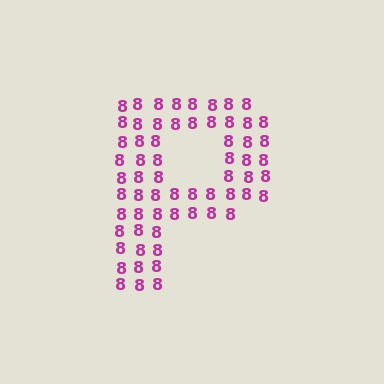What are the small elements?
The small elements are digit 8's.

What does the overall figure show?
The overall figure shows the letter P.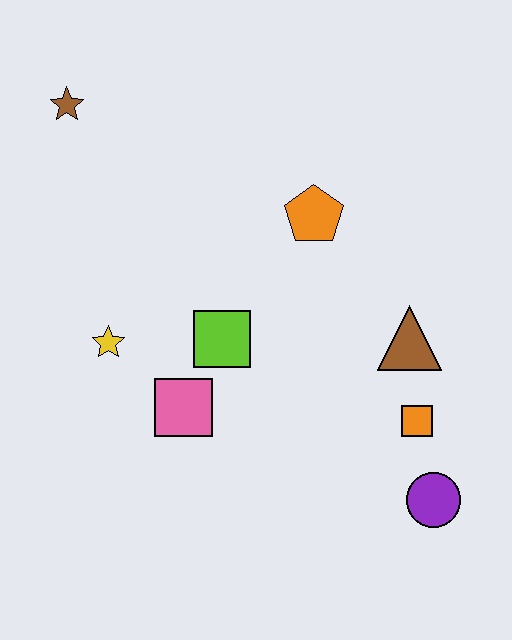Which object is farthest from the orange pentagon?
The purple circle is farthest from the orange pentagon.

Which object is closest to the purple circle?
The orange square is closest to the purple circle.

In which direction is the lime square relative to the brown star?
The lime square is below the brown star.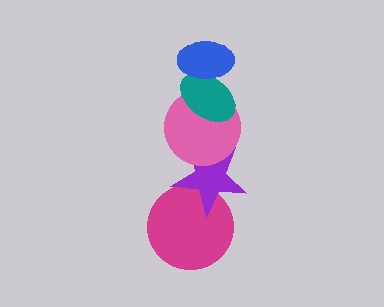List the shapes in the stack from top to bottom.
From top to bottom: the blue ellipse, the teal ellipse, the pink circle, the purple star, the magenta circle.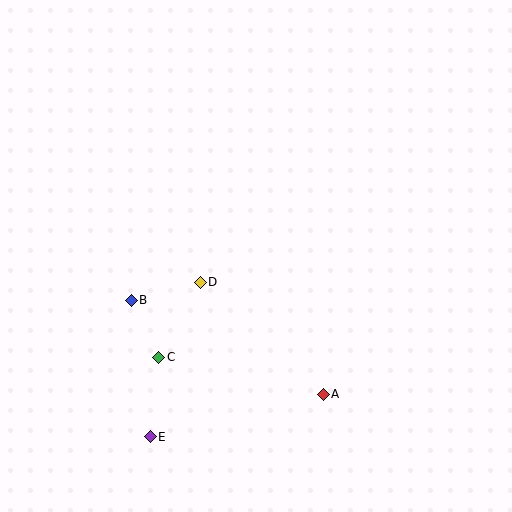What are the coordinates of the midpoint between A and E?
The midpoint between A and E is at (237, 416).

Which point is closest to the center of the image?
Point D at (200, 282) is closest to the center.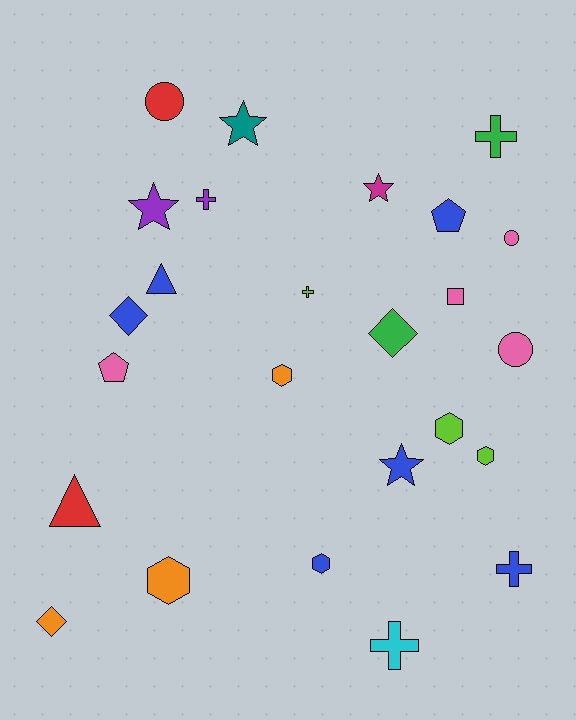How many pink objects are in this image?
There are 4 pink objects.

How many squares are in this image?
There is 1 square.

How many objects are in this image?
There are 25 objects.